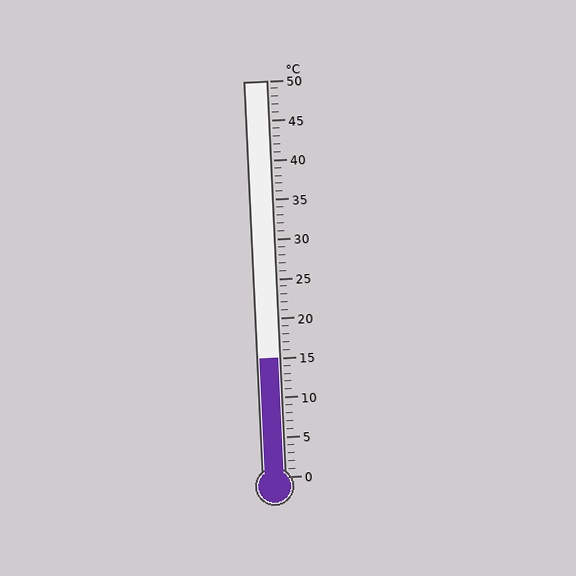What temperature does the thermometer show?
The thermometer shows approximately 15°C.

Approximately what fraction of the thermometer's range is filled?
The thermometer is filled to approximately 30% of its range.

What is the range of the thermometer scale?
The thermometer scale ranges from 0°C to 50°C.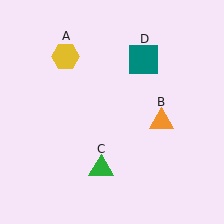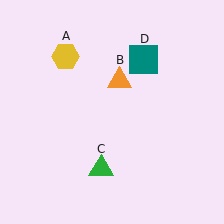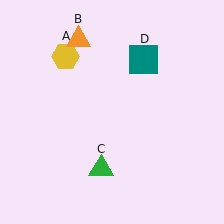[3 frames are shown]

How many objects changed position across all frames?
1 object changed position: orange triangle (object B).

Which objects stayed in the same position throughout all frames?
Yellow hexagon (object A) and green triangle (object C) and teal square (object D) remained stationary.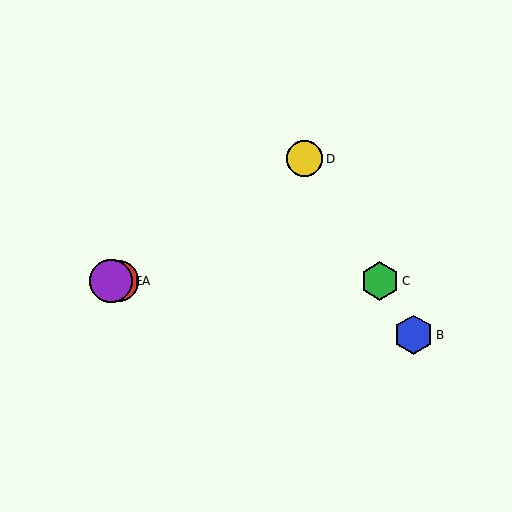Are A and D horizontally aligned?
No, A is at y≈281 and D is at y≈159.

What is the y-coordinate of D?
Object D is at y≈159.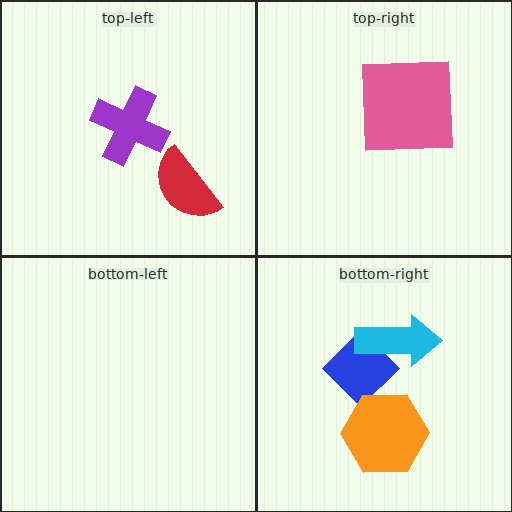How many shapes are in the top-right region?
1.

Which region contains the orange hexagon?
The bottom-right region.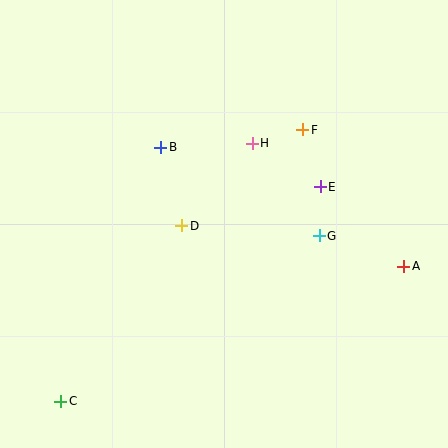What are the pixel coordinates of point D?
Point D is at (182, 226).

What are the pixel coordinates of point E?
Point E is at (320, 187).